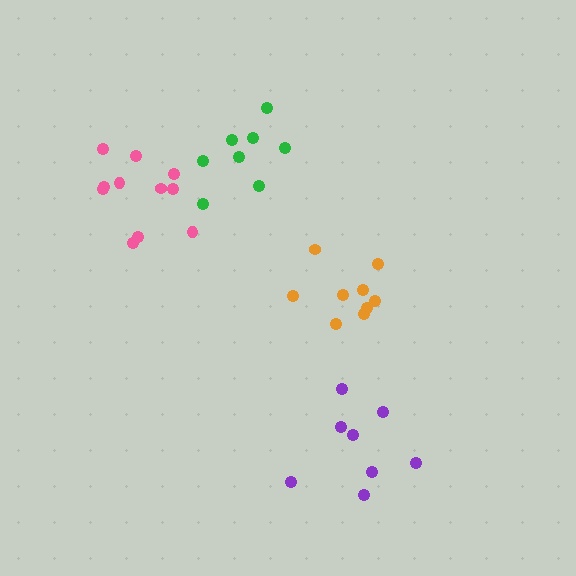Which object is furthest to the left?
The pink cluster is leftmost.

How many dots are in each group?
Group 1: 11 dots, Group 2: 8 dots, Group 3: 8 dots, Group 4: 9 dots (36 total).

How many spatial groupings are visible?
There are 4 spatial groupings.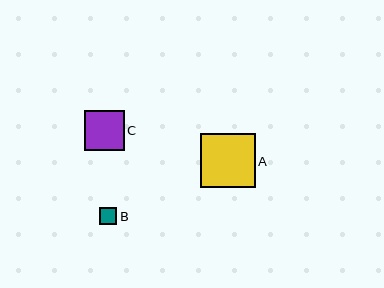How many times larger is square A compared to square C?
Square A is approximately 1.4 times the size of square C.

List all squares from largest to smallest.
From largest to smallest: A, C, B.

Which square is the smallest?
Square B is the smallest with a size of approximately 17 pixels.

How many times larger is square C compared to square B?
Square C is approximately 2.4 times the size of square B.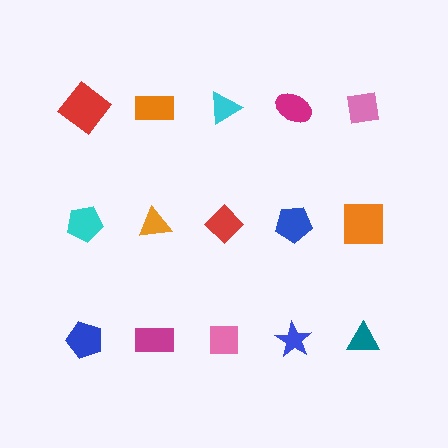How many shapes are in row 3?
5 shapes.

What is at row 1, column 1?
A red diamond.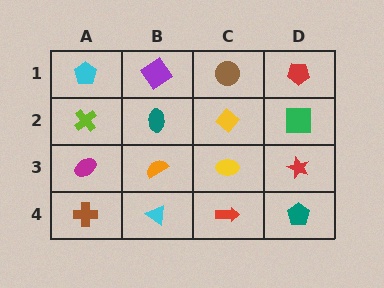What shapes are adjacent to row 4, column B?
An orange semicircle (row 3, column B), a brown cross (row 4, column A), a red arrow (row 4, column C).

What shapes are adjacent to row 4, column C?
A yellow ellipse (row 3, column C), a cyan triangle (row 4, column B), a teal pentagon (row 4, column D).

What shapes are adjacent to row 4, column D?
A red star (row 3, column D), a red arrow (row 4, column C).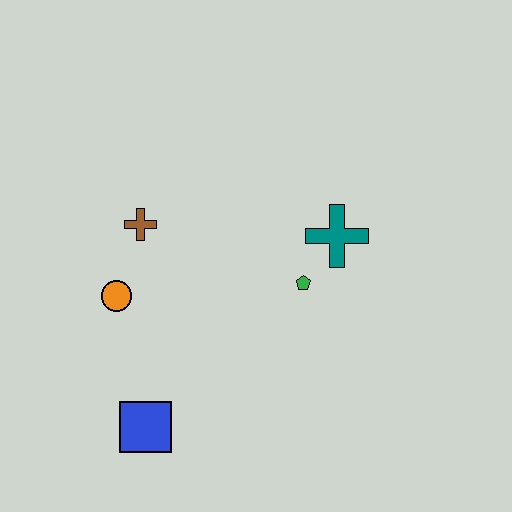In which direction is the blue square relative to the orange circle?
The blue square is below the orange circle.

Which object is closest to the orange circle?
The brown cross is closest to the orange circle.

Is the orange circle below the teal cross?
Yes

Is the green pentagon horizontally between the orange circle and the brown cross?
No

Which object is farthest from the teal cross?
The blue square is farthest from the teal cross.